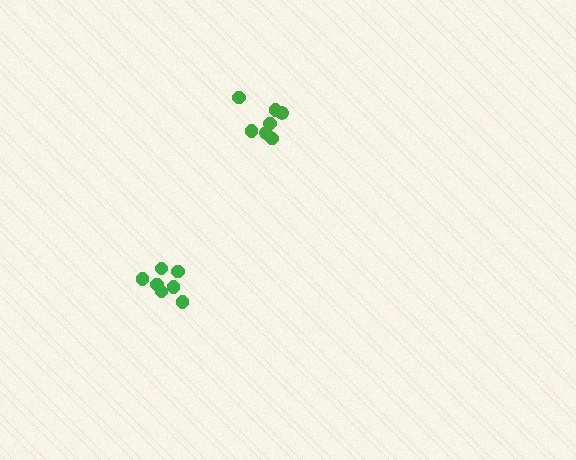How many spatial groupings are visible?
There are 2 spatial groupings.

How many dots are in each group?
Group 1: 7 dots, Group 2: 7 dots (14 total).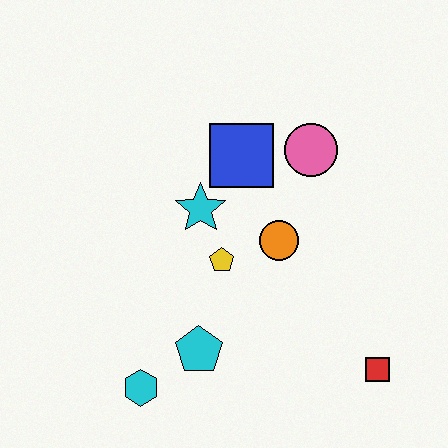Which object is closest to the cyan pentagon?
The cyan hexagon is closest to the cyan pentagon.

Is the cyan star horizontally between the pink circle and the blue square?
No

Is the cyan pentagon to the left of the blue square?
Yes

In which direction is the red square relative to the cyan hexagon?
The red square is to the right of the cyan hexagon.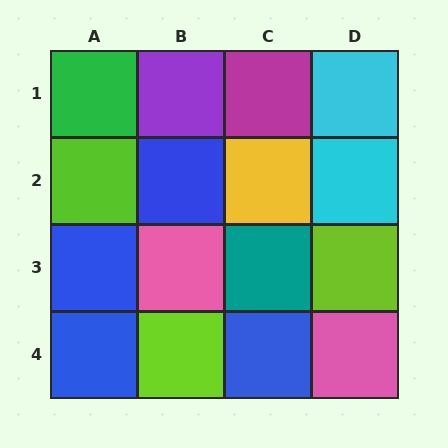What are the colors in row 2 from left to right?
Lime, blue, yellow, cyan.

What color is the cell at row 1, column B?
Purple.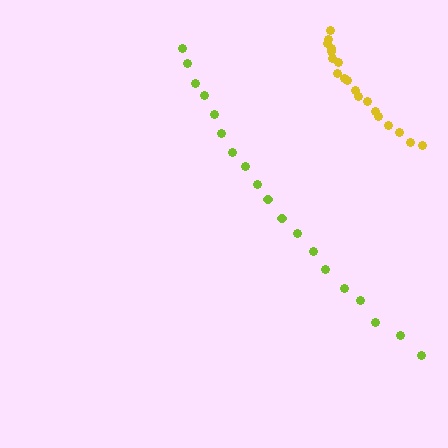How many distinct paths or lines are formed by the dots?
There are 2 distinct paths.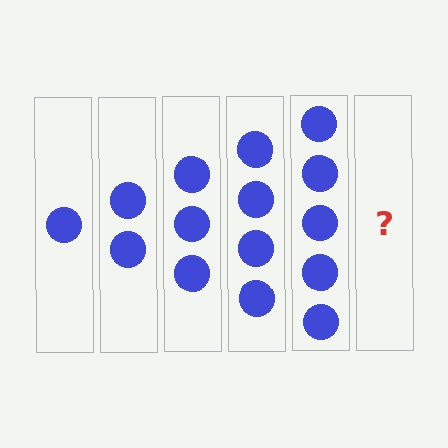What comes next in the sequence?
The next element should be 6 circles.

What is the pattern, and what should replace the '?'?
The pattern is that each step adds one more circle. The '?' should be 6 circles.